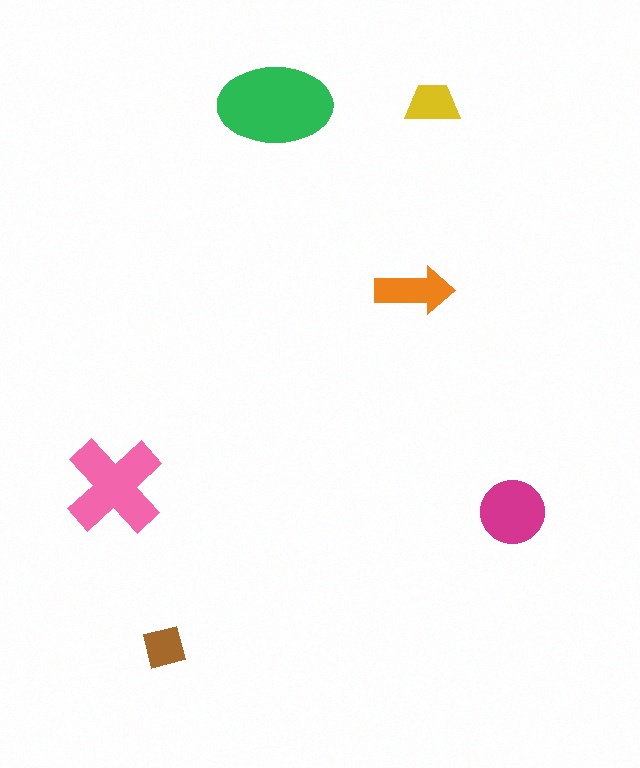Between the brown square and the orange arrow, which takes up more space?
The orange arrow.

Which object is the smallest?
The brown square.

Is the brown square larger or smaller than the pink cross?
Smaller.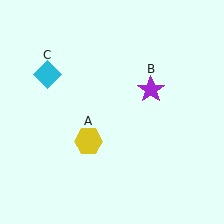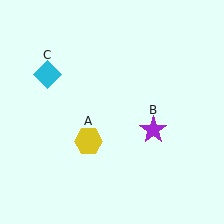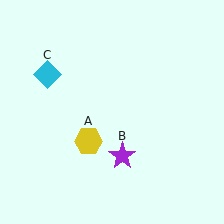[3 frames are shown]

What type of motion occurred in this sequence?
The purple star (object B) rotated clockwise around the center of the scene.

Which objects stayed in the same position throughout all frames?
Yellow hexagon (object A) and cyan diamond (object C) remained stationary.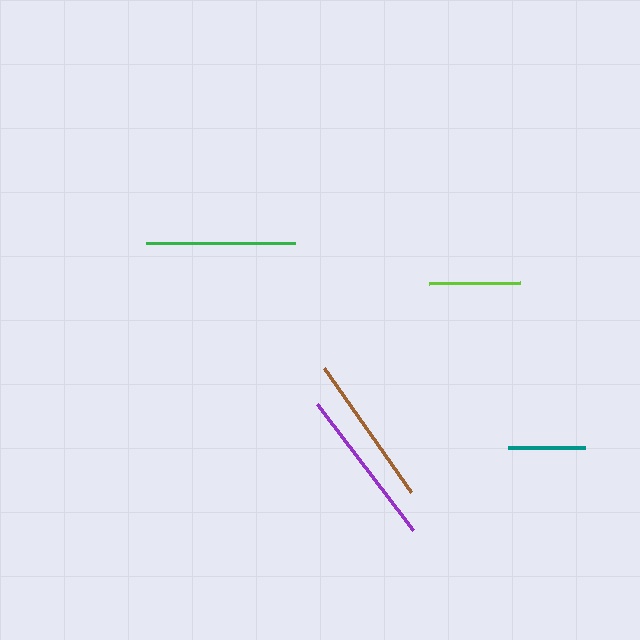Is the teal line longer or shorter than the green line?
The green line is longer than the teal line.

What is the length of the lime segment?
The lime segment is approximately 91 pixels long.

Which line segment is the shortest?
The teal line is the shortest at approximately 76 pixels.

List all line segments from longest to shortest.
From longest to shortest: purple, brown, green, lime, teal.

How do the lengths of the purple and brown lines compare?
The purple and brown lines are approximately the same length.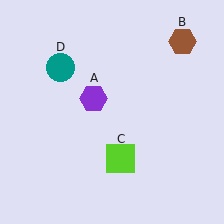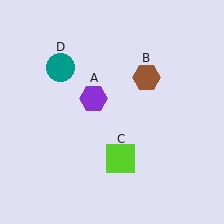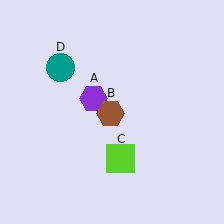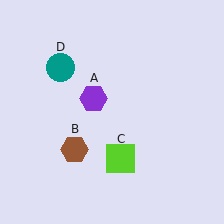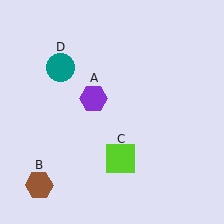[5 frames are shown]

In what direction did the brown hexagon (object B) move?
The brown hexagon (object B) moved down and to the left.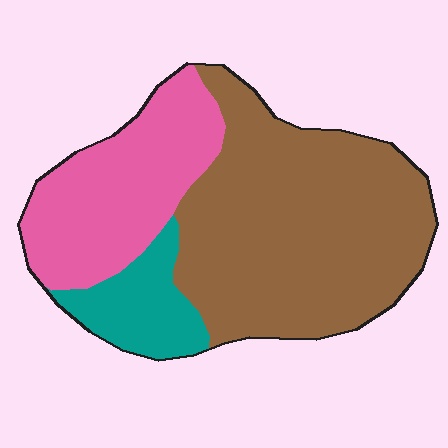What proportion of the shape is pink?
Pink covers around 30% of the shape.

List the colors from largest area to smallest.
From largest to smallest: brown, pink, teal.